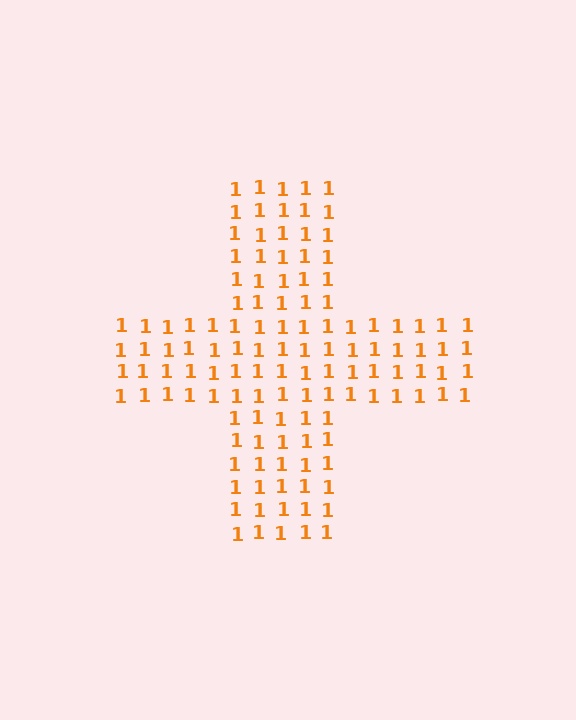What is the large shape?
The large shape is a cross.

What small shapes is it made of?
It is made of small digit 1's.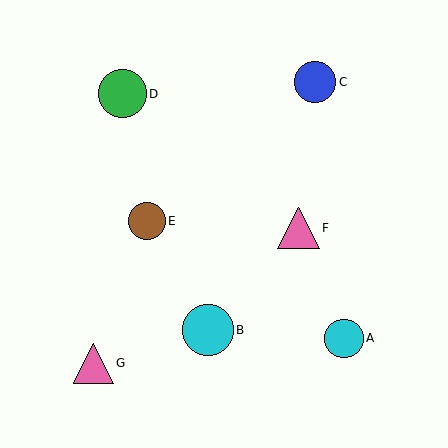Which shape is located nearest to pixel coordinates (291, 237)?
The pink triangle (labeled F) at (299, 228) is nearest to that location.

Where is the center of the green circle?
The center of the green circle is at (122, 94).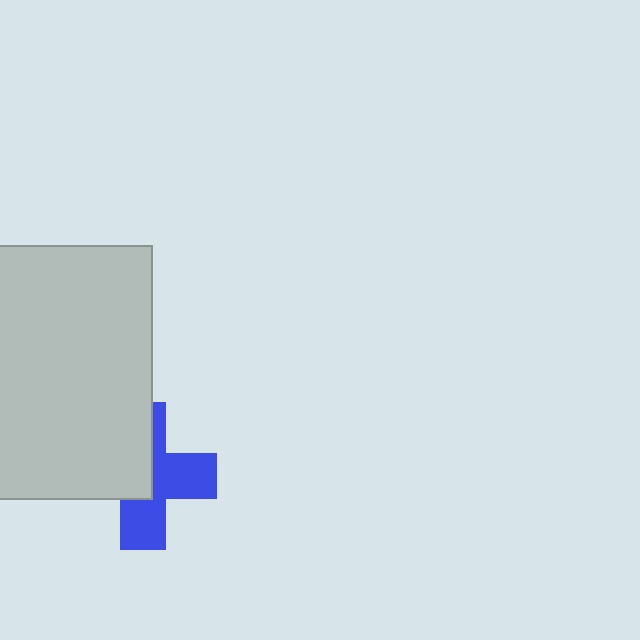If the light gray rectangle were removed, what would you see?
You would see the complete blue cross.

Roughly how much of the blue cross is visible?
About half of it is visible (roughly 51%).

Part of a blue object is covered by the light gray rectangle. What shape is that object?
It is a cross.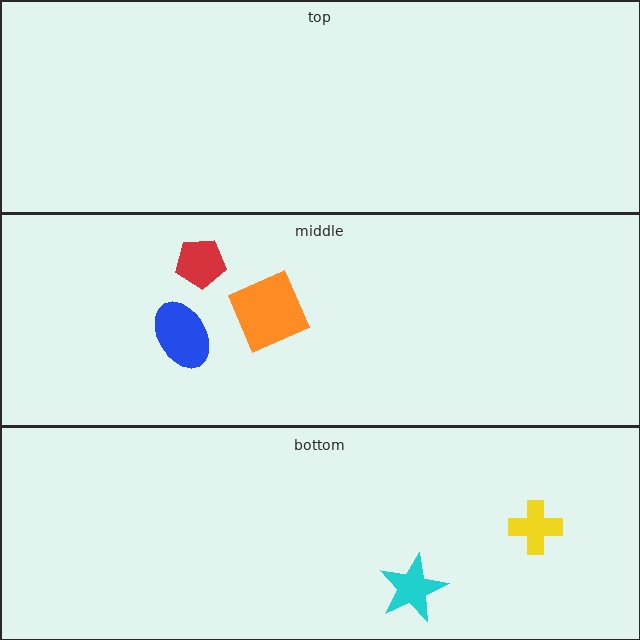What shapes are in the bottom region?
The cyan star, the yellow cross.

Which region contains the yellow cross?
The bottom region.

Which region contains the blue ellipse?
The middle region.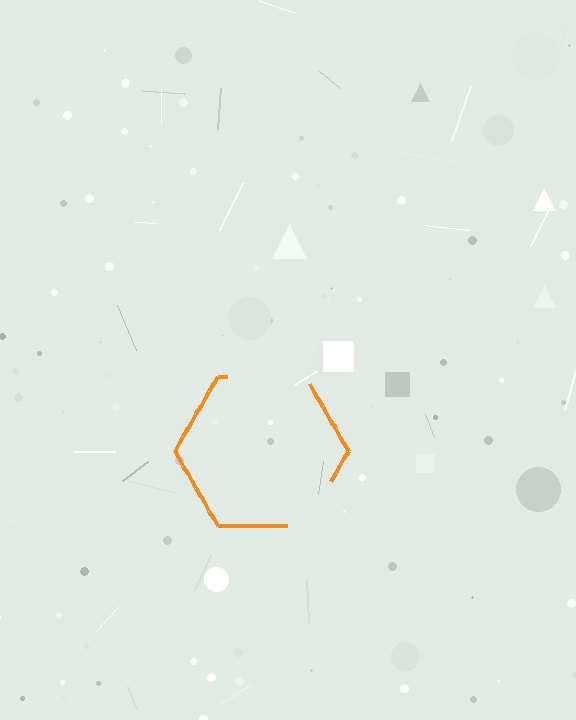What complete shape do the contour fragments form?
The contour fragments form a hexagon.